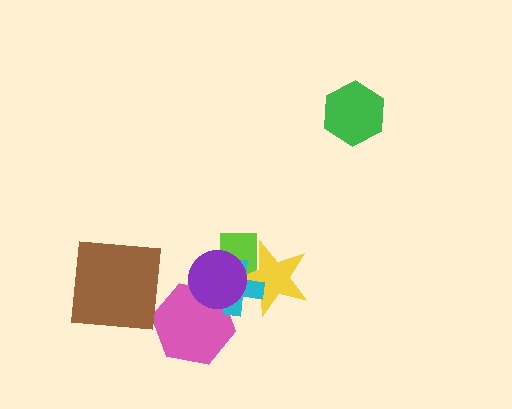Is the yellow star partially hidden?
Yes, it is partially covered by another shape.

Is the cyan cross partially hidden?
Yes, it is partially covered by another shape.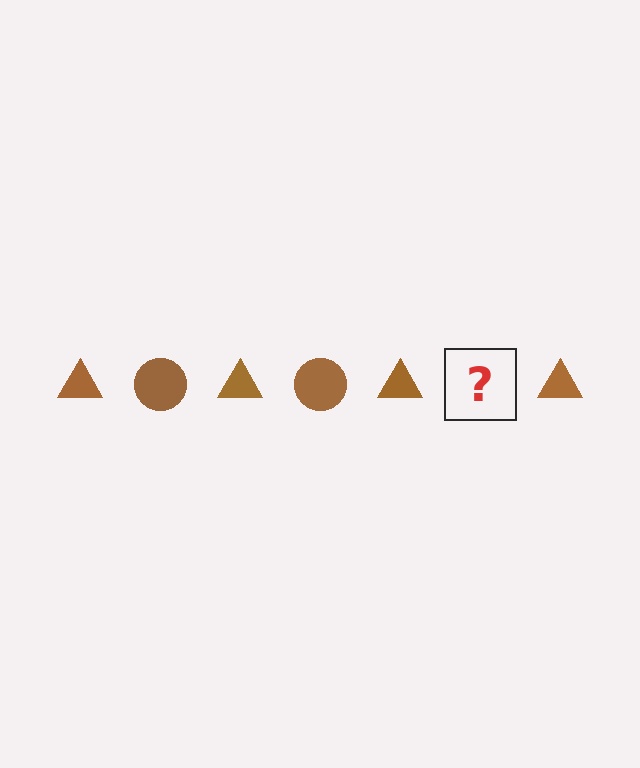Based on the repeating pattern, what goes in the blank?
The blank should be a brown circle.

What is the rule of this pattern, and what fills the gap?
The rule is that the pattern cycles through triangle, circle shapes in brown. The gap should be filled with a brown circle.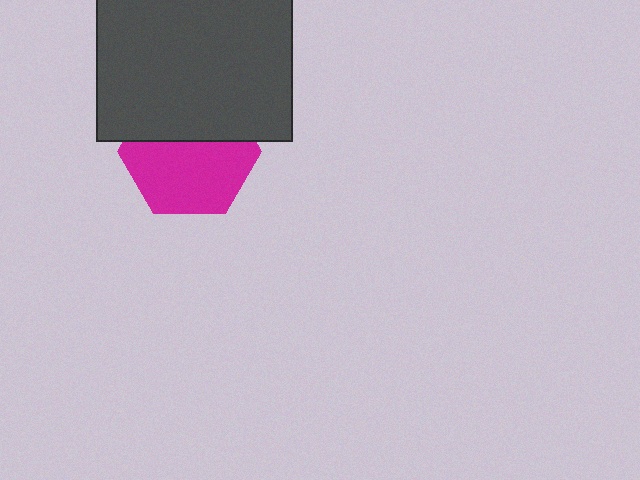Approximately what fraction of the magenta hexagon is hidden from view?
Roughly 40% of the magenta hexagon is hidden behind the dark gray rectangle.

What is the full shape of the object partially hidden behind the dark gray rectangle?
The partially hidden object is a magenta hexagon.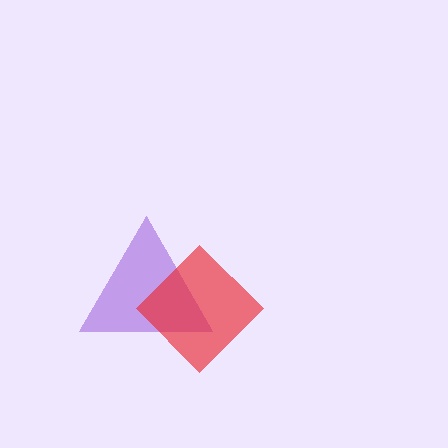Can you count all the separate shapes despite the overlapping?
Yes, there are 2 separate shapes.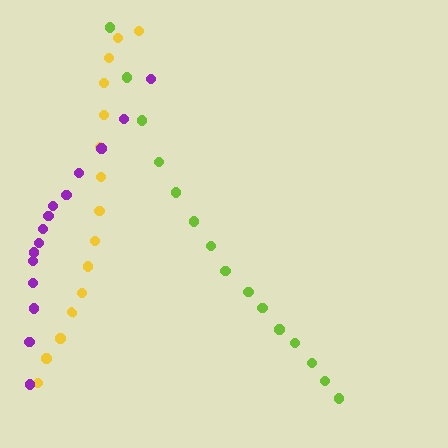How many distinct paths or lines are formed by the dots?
There are 3 distinct paths.